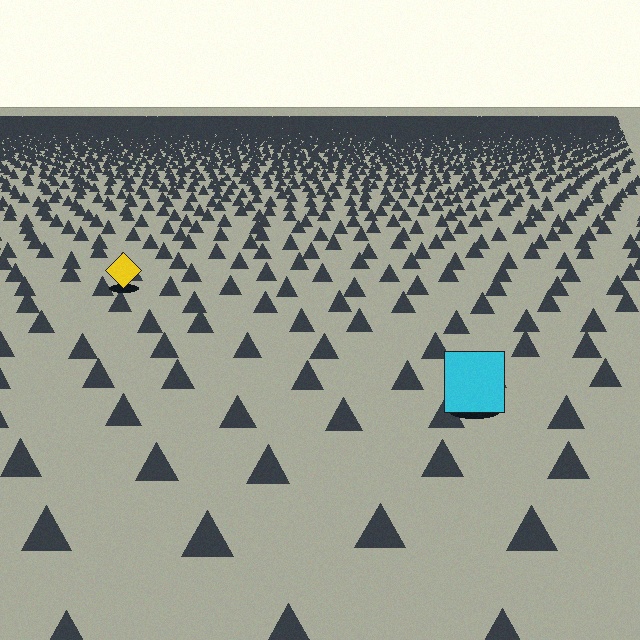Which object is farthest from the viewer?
The yellow diamond is farthest from the viewer. It appears smaller and the ground texture around it is denser.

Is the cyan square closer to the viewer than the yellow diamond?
Yes. The cyan square is closer — you can tell from the texture gradient: the ground texture is coarser near it.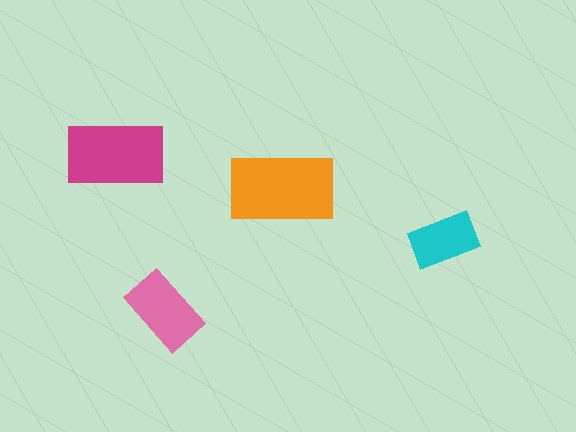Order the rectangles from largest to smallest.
the orange one, the magenta one, the pink one, the cyan one.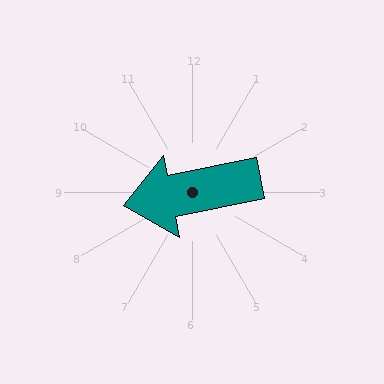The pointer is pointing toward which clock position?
Roughly 9 o'clock.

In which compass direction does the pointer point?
West.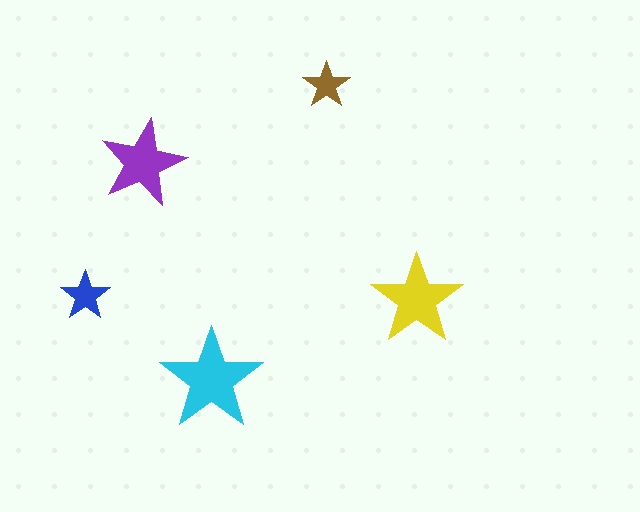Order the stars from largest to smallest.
the cyan one, the yellow one, the purple one, the blue one, the brown one.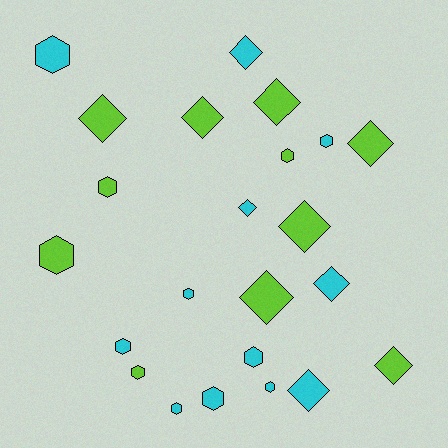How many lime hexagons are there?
There are 4 lime hexagons.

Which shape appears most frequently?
Hexagon, with 12 objects.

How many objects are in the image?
There are 23 objects.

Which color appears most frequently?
Cyan, with 12 objects.